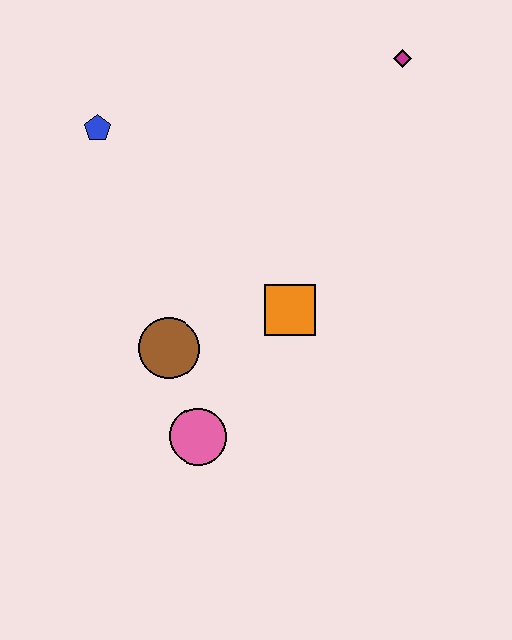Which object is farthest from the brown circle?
The magenta diamond is farthest from the brown circle.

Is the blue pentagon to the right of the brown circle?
No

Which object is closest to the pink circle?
The brown circle is closest to the pink circle.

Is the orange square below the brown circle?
No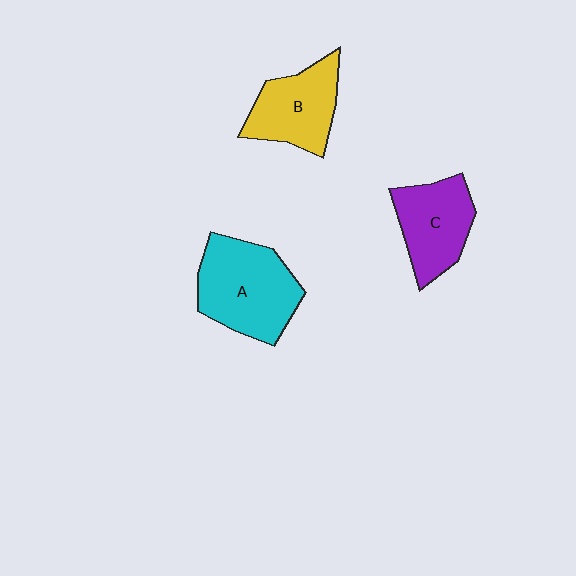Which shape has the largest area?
Shape A (cyan).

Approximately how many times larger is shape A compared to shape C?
Approximately 1.3 times.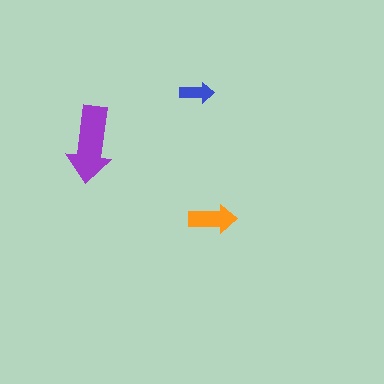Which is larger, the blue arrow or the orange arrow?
The orange one.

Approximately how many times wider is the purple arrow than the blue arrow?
About 2 times wider.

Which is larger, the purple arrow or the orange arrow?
The purple one.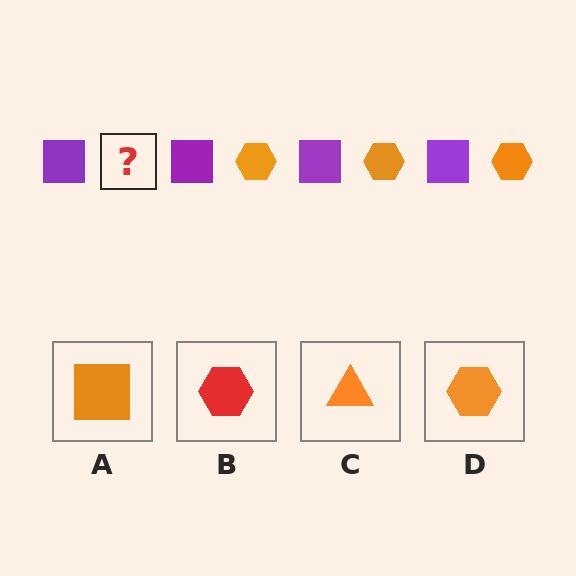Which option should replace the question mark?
Option D.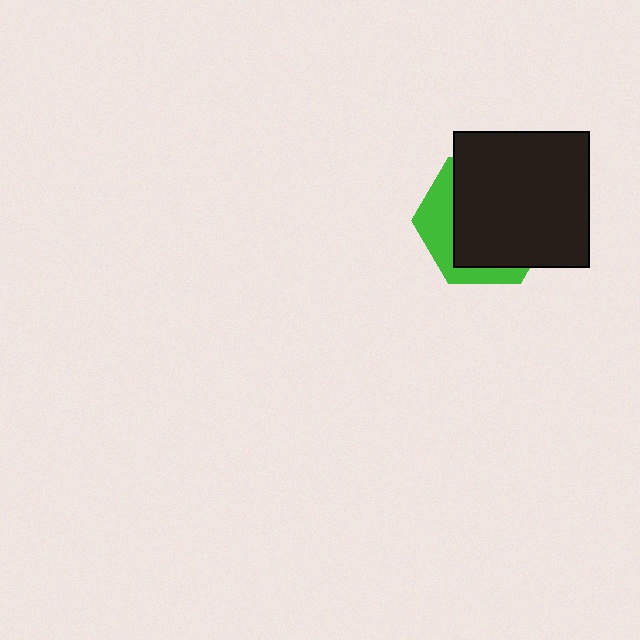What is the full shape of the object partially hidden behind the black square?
The partially hidden object is a green hexagon.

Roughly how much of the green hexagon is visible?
A small part of it is visible (roughly 30%).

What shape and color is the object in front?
The object in front is a black square.